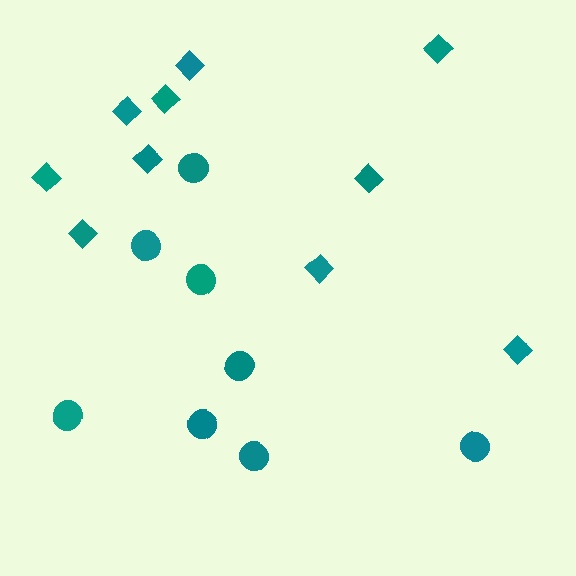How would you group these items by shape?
There are 2 groups: one group of circles (8) and one group of diamonds (10).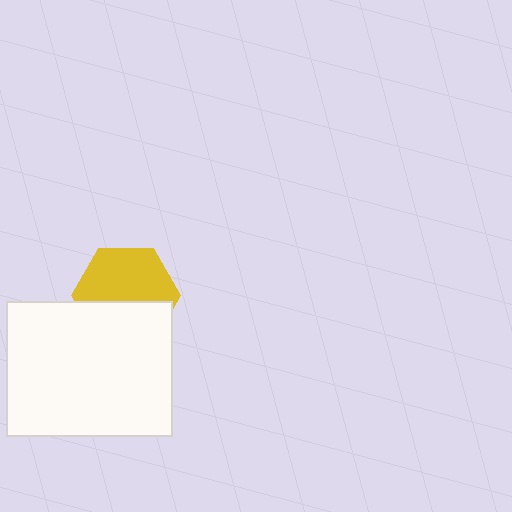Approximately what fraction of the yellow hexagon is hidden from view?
Roughly 42% of the yellow hexagon is hidden behind the white rectangle.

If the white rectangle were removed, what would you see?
You would see the complete yellow hexagon.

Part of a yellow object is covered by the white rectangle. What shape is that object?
It is a hexagon.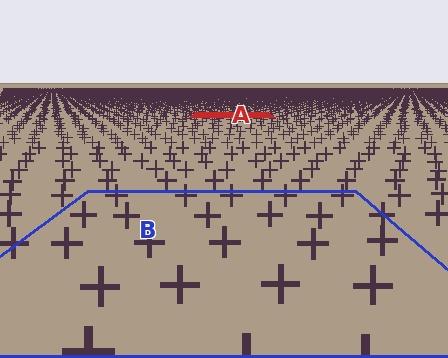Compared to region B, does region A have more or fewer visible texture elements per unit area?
Region A has more texture elements per unit area — they are packed more densely because it is farther away.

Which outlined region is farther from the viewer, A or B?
Region A is farther from the viewer — the texture elements inside it appear smaller and more densely packed.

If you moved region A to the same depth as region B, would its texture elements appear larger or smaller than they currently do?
They would appear larger. At a closer depth, the same texture elements are projected at a bigger on-screen size.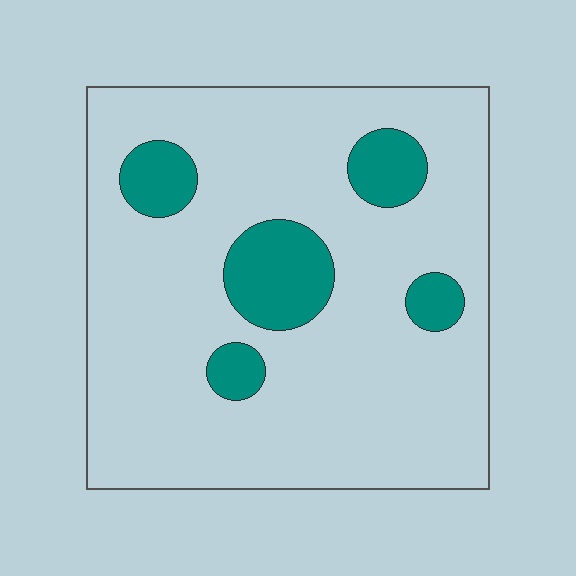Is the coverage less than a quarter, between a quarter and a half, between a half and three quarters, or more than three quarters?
Less than a quarter.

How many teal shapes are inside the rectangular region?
5.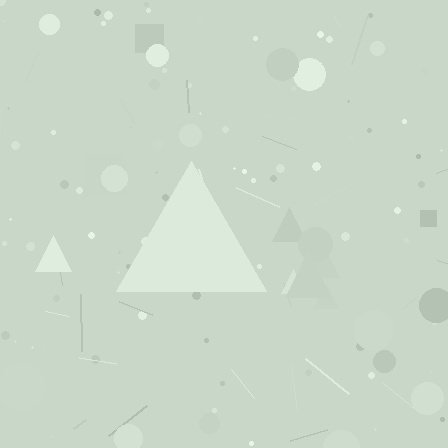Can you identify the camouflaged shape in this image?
The camouflaged shape is a triangle.